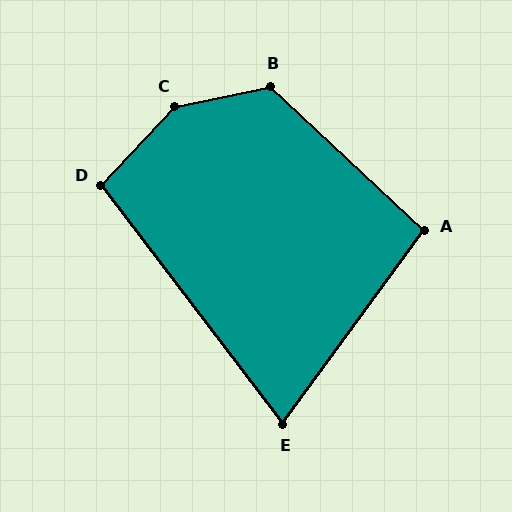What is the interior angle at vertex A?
Approximately 97 degrees (obtuse).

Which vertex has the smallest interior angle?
E, at approximately 73 degrees.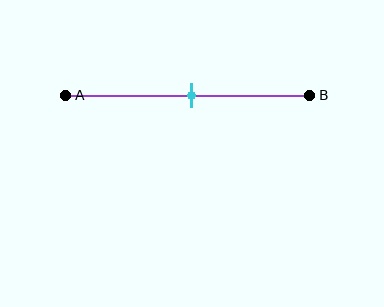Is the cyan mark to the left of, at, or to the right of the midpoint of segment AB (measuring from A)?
The cyan mark is approximately at the midpoint of segment AB.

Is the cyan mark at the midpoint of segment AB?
Yes, the mark is approximately at the midpoint.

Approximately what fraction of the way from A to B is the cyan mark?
The cyan mark is approximately 50% of the way from A to B.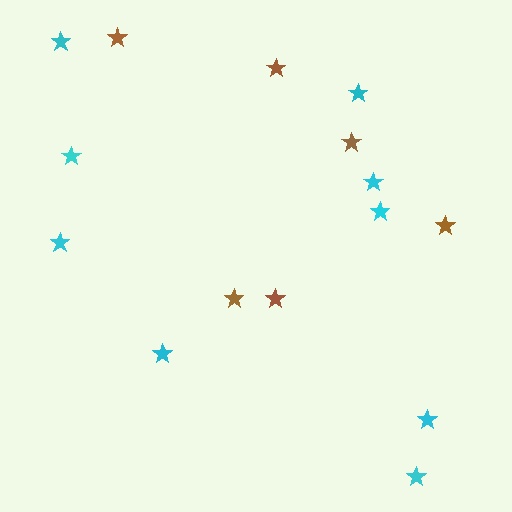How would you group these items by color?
There are 2 groups: one group of brown stars (6) and one group of cyan stars (9).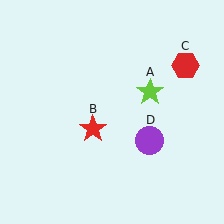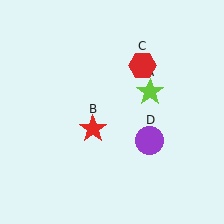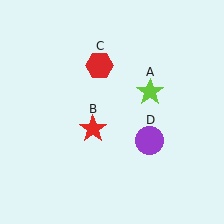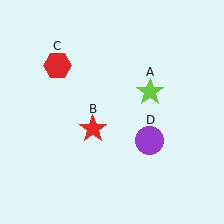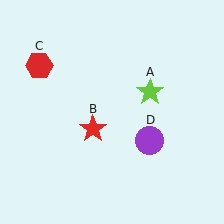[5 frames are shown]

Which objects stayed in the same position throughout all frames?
Lime star (object A) and red star (object B) and purple circle (object D) remained stationary.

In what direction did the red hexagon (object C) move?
The red hexagon (object C) moved left.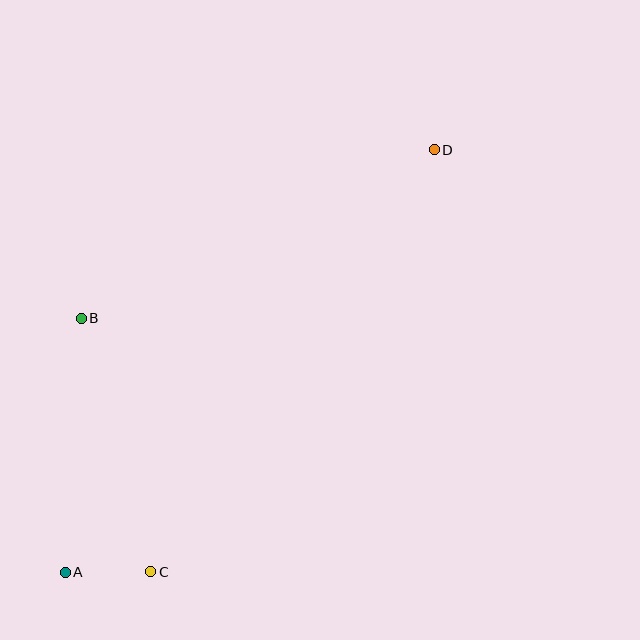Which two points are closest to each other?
Points A and C are closest to each other.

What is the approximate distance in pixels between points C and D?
The distance between C and D is approximately 508 pixels.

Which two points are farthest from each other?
Points A and D are farthest from each other.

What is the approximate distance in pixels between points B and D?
The distance between B and D is approximately 391 pixels.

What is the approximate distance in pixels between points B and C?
The distance between B and C is approximately 263 pixels.